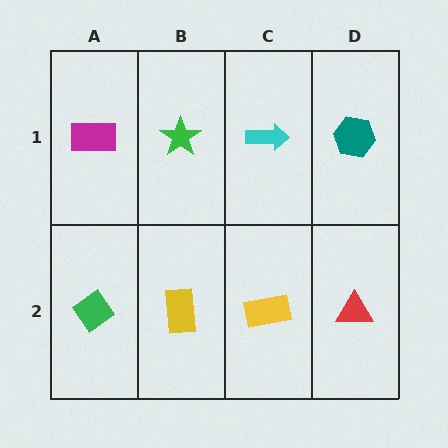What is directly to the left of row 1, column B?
A magenta rectangle.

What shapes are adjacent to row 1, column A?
A green diamond (row 2, column A), a green star (row 1, column B).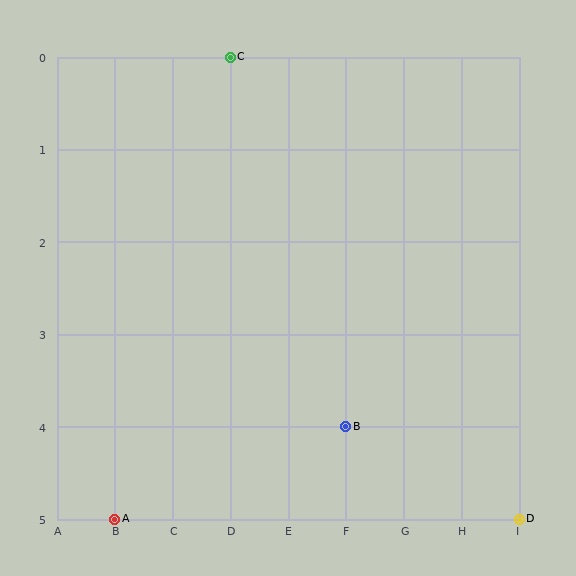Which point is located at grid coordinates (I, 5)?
Point D is at (I, 5).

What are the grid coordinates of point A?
Point A is at grid coordinates (B, 5).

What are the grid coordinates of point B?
Point B is at grid coordinates (F, 4).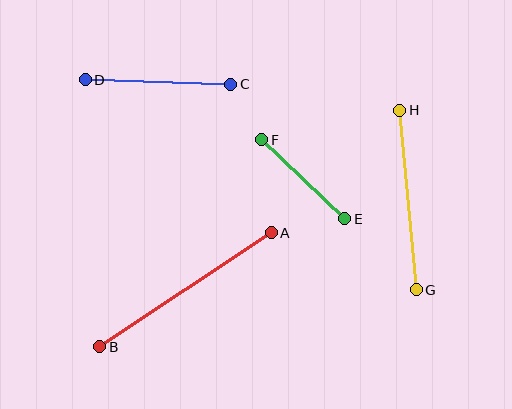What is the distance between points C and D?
The distance is approximately 146 pixels.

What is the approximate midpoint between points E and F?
The midpoint is at approximately (303, 179) pixels.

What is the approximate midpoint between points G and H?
The midpoint is at approximately (408, 200) pixels.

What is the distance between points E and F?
The distance is approximately 114 pixels.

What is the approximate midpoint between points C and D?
The midpoint is at approximately (158, 82) pixels.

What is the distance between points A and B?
The distance is approximately 206 pixels.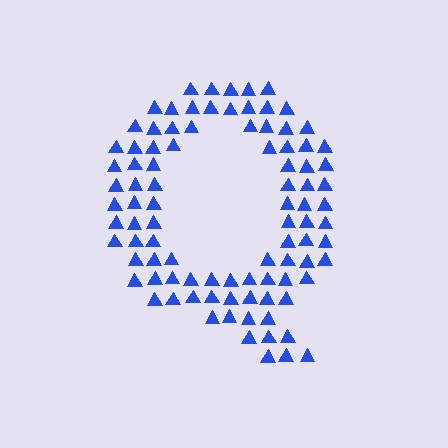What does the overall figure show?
The overall figure shows the letter Q.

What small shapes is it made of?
It is made of small triangles.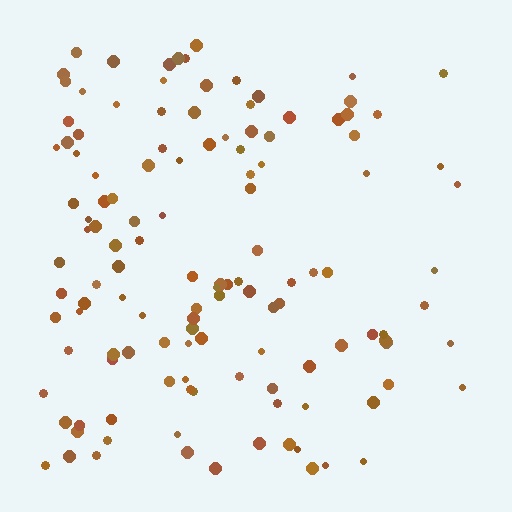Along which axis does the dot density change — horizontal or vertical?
Horizontal.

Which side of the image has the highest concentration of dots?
The left.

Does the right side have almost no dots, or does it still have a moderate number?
Still a moderate number, just noticeably fewer than the left.